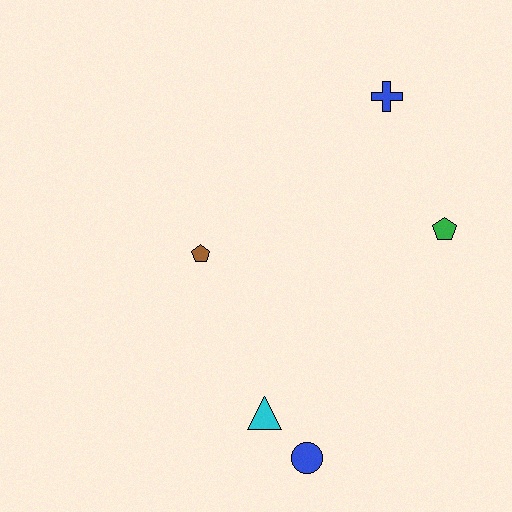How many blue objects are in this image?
There are 2 blue objects.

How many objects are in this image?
There are 5 objects.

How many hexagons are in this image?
There are no hexagons.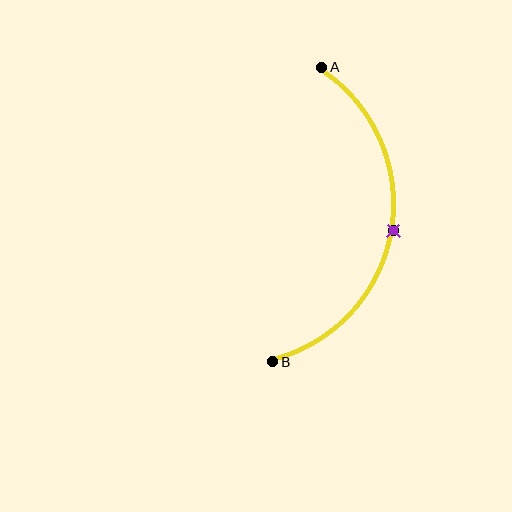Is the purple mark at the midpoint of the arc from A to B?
Yes. The purple mark lies on the arc at equal arc-length from both A and B — it is the arc midpoint.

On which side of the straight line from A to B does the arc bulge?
The arc bulges to the right of the straight line connecting A and B.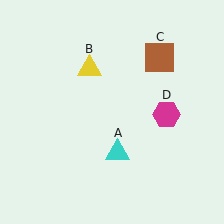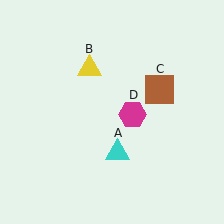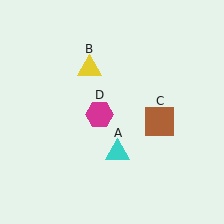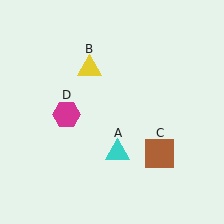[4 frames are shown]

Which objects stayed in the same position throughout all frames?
Cyan triangle (object A) and yellow triangle (object B) remained stationary.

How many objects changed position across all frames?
2 objects changed position: brown square (object C), magenta hexagon (object D).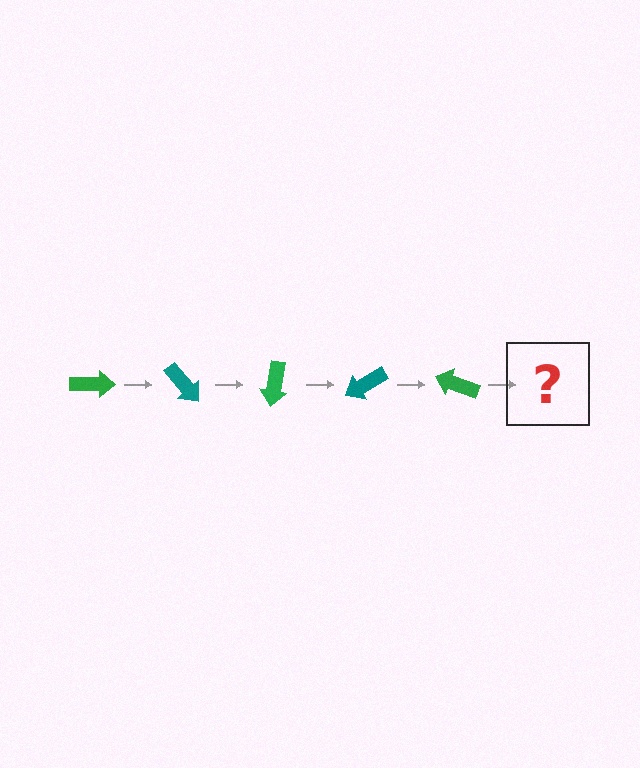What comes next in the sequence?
The next element should be a teal arrow, rotated 250 degrees from the start.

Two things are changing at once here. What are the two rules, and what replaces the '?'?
The two rules are that it rotates 50 degrees each step and the color cycles through green and teal. The '?' should be a teal arrow, rotated 250 degrees from the start.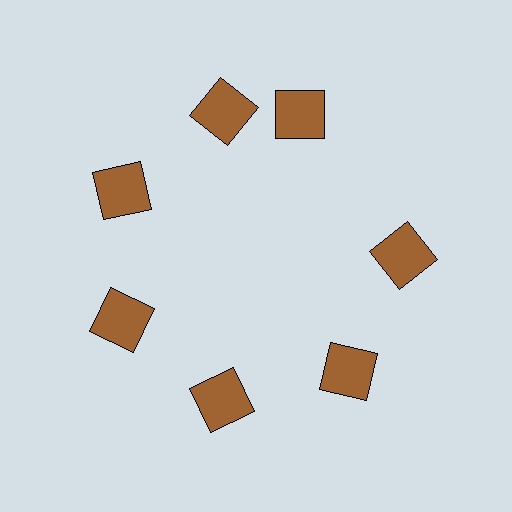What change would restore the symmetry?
The symmetry would be restored by rotating it back into even spacing with its neighbors so that all 7 squares sit at equal angles and equal distance from the center.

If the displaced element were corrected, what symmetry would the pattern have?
It would have 7-fold rotational symmetry — the pattern would map onto itself every 51 degrees.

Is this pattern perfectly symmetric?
No. The 7 brown squares are arranged in a ring, but one element near the 1 o'clock position is rotated out of alignment along the ring, breaking the 7-fold rotational symmetry.